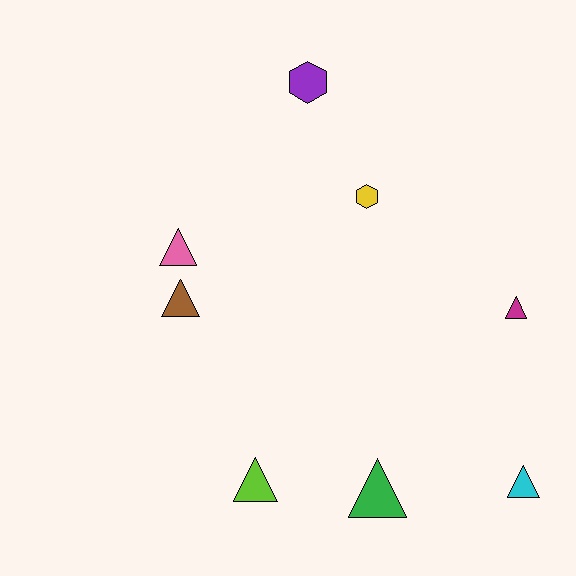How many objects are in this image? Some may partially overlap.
There are 8 objects.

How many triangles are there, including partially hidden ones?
There are 6 triangles.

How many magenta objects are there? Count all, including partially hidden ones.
There is 1 magenta object.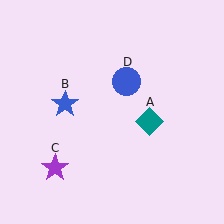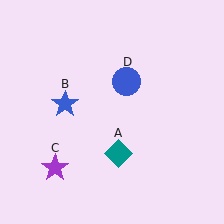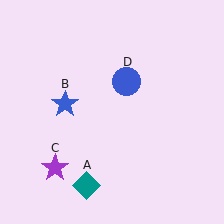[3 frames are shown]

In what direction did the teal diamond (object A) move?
The teal diamond (object A) moved down and to the left.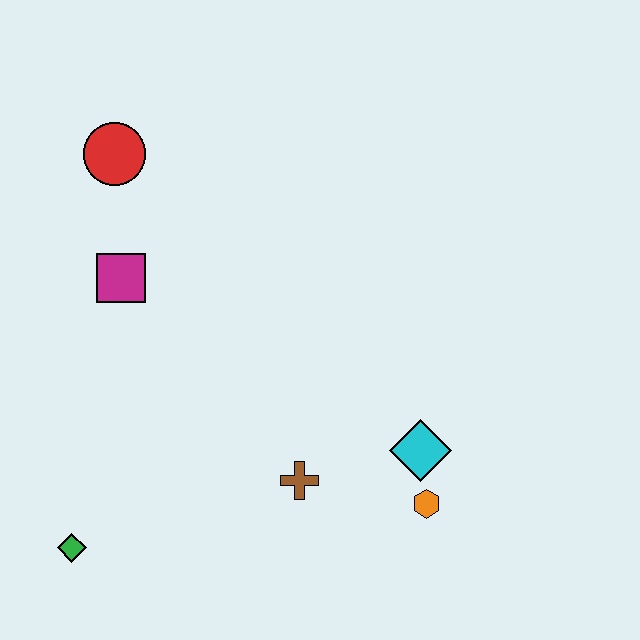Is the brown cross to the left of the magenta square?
No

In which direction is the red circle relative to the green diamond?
The red circle is above the green diamond.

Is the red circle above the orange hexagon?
Yes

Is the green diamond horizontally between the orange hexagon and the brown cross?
No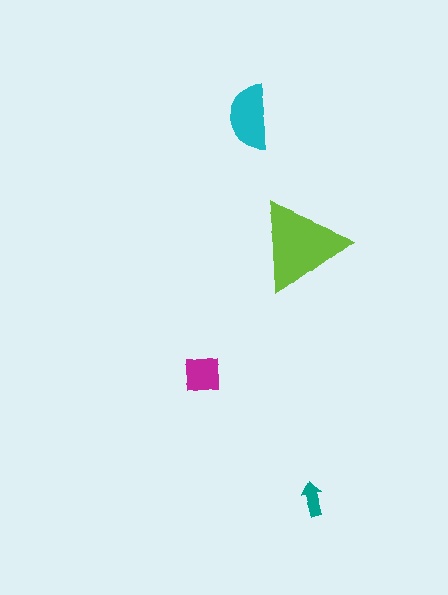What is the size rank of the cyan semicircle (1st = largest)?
2nd.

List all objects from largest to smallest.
The lime triangle, the cyan semicircle, the magenta square, the teal arrow.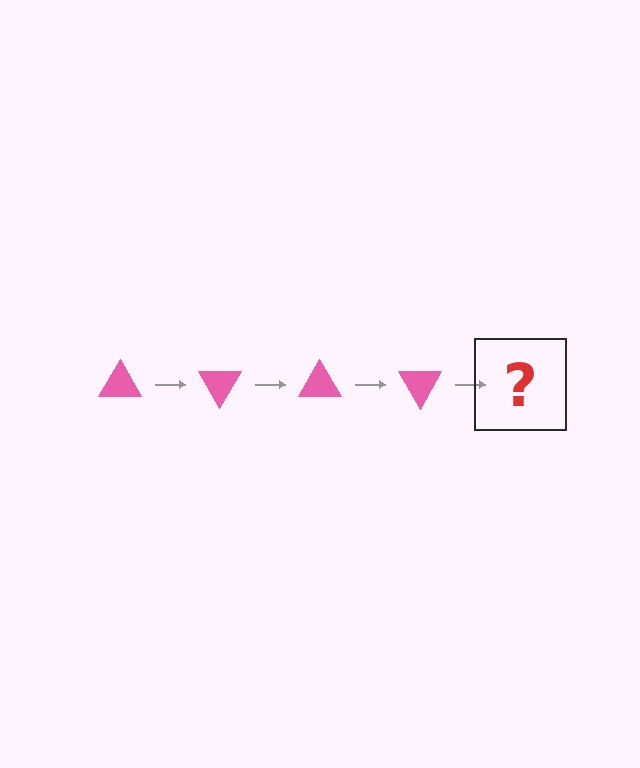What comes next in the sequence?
The next element should be a pink triangle rotated 240 degrees.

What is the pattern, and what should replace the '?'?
The pattern is that the triangle rotates 60 degrees each step. The '?' should be a pink triangle rotated 240 degrees.